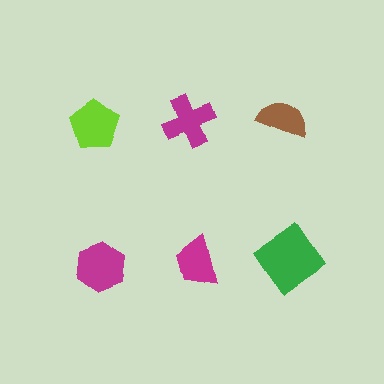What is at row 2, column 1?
A magenta hexagon.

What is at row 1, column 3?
A brown semicircle.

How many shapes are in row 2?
3 shapes.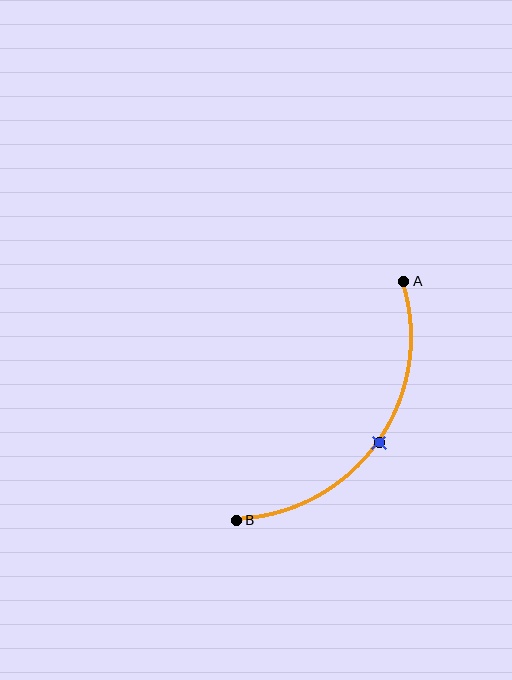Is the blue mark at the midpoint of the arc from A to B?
Yes. The blue mark lies on the arc at equal arc-length from both A and B — it is the arc midpoint.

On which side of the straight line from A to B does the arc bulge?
The arc bulges below and to the right of the straight line connecting A and B.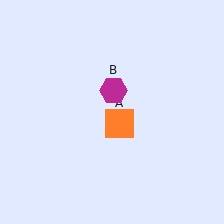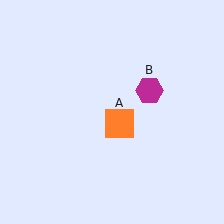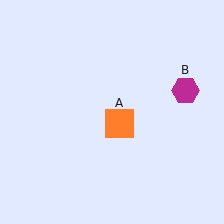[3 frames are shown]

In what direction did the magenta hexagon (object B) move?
The magenta hexagon (object B) moved right.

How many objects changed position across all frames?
1 object changed position: magenta hexagon (object B).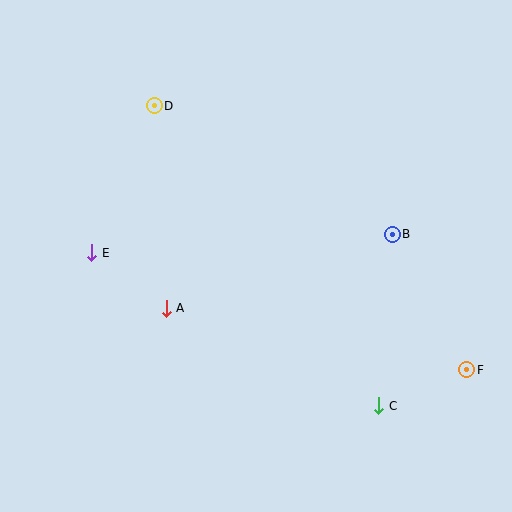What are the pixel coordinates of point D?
Point D is at (154, 106).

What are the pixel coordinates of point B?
Point B is at (392, 234).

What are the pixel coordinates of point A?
Point A is at (166, 308).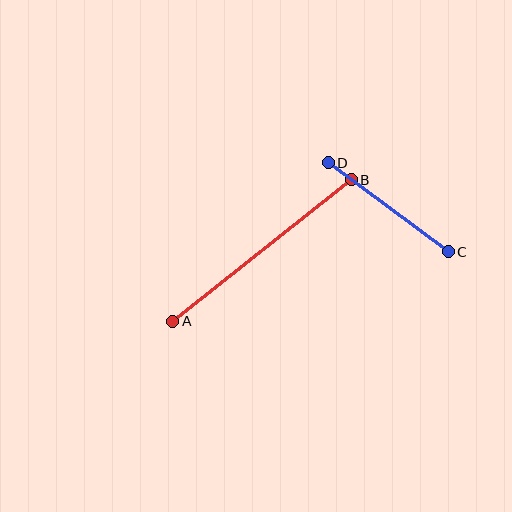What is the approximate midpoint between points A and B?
The midpoint is at approximately (262, 250) pixels.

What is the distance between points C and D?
The distance is approximately 149 pixels.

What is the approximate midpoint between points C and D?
The midpoint is at approximately (388, 207) pixels.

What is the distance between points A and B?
The distance is approximately 228 pixels.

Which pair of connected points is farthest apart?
Points A and B are farthest apart.